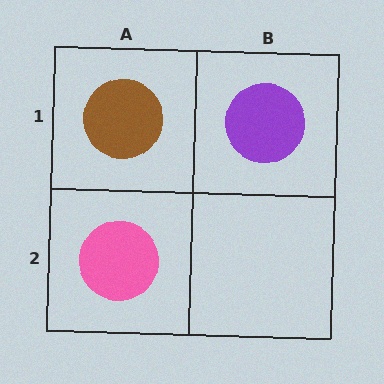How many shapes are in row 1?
2 shapes.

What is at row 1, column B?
A purple circle.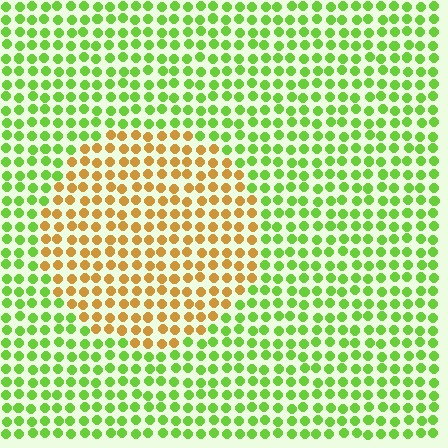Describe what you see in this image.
The image is filled with small lime elements in a uniform arrangement. A circle-shaped region is visible where the elements are tinted to a slightly different hue, forming a subtle color boundary.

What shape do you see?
I see a circle.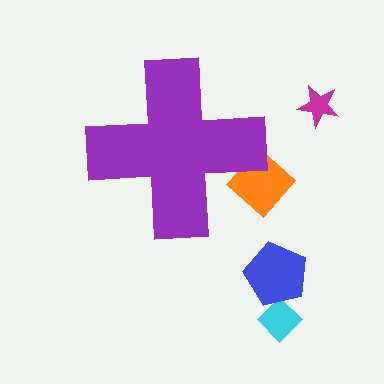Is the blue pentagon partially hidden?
No, the blue pentagon is fully visible.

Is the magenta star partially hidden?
No, the magenta star is fully visible.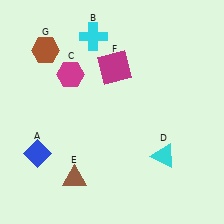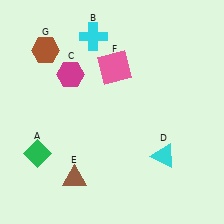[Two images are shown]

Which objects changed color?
A changed from blue to green. F changed from magenta to pink.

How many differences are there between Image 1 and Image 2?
There are 2 differences between the two images.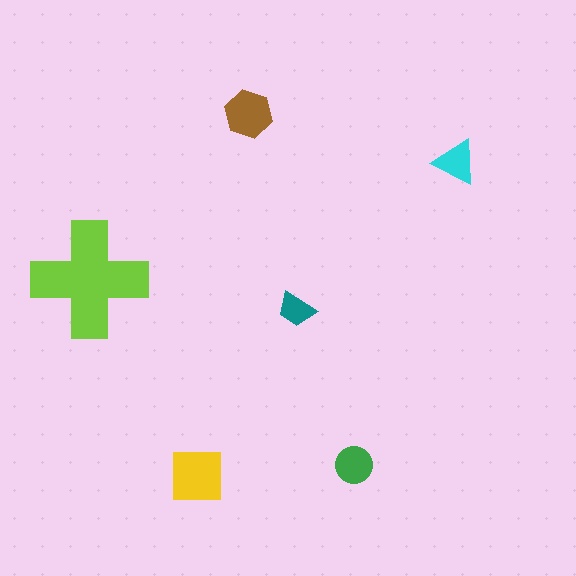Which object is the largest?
The lime cross.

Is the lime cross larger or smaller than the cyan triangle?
Larger.